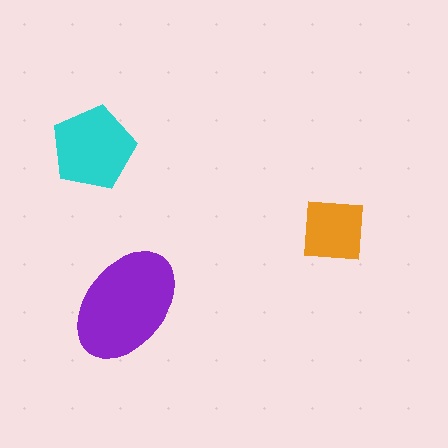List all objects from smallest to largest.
The orange square, the cyan pentagon, the purple ellipse.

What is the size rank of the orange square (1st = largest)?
3rd.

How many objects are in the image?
There are 3 objects in the image.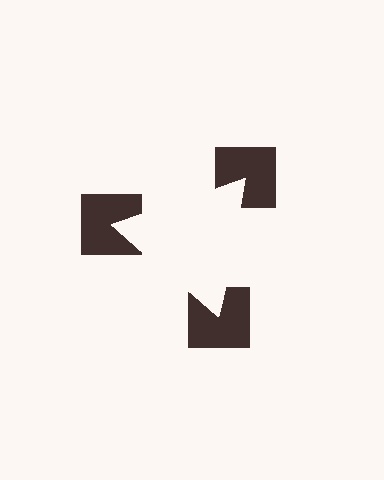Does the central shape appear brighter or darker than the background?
It typically appears slightly brighter than the background, even though no actual brightness change is drawn.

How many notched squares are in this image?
There are 3 — one at each vertex of the illusory triangle.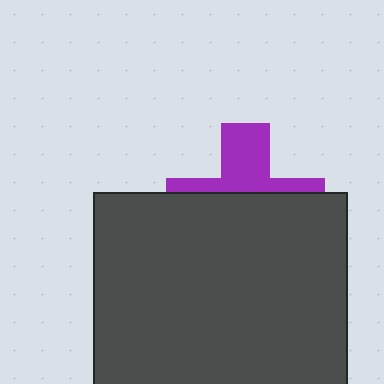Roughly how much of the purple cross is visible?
A small part of it is visible (roughly 37%).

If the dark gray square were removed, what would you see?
You would see the complete purple cross.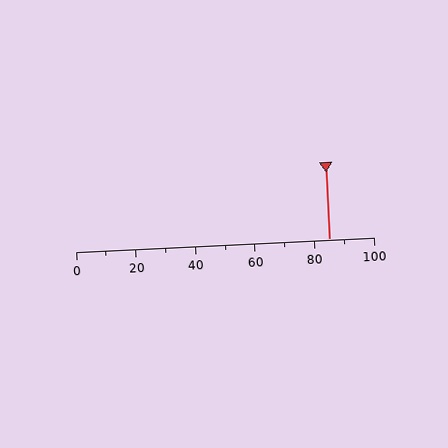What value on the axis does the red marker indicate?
The marker indicates approximately 85.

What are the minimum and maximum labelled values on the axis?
The axis runs from 0 to 100.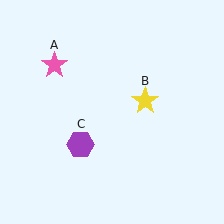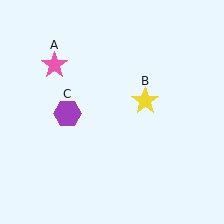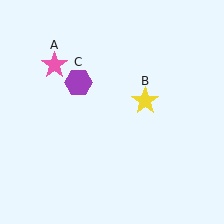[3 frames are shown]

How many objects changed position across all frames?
1 object changed position: purple hexagon (object C).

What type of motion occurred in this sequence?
The purple hexagon (object C) rotated clockwise around the center of the scene.